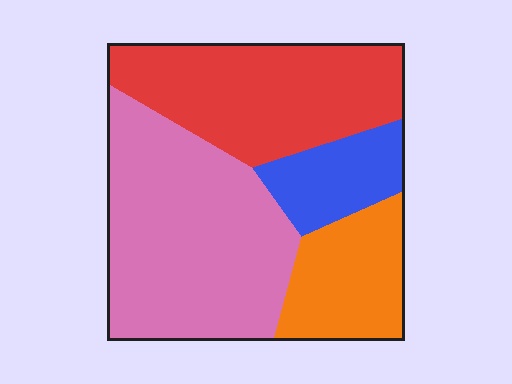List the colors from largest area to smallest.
From largest to smallest: pink, red, orange, blue.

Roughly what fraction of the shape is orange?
Orange takes up less than a sixth of the shape.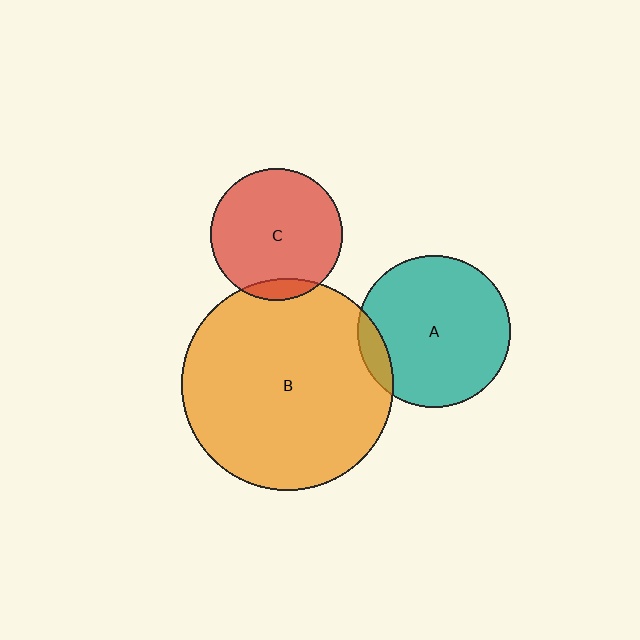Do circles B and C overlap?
Yes.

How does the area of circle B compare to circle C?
Approximately 2.6 times.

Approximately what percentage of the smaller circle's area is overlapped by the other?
Approximately 10%.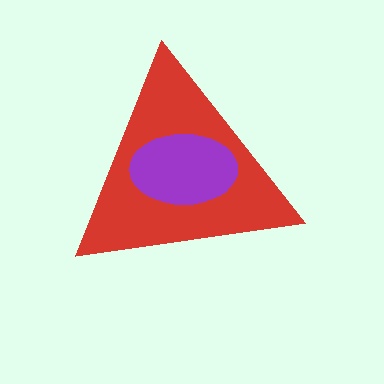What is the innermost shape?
The purple ellipse.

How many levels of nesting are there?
2.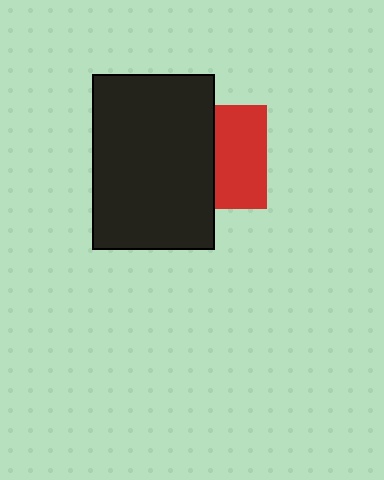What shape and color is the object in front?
The object in front is a black rectangle.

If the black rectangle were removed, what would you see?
You would see the complete red square.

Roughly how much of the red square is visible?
About half of it is visible (roughly 50%).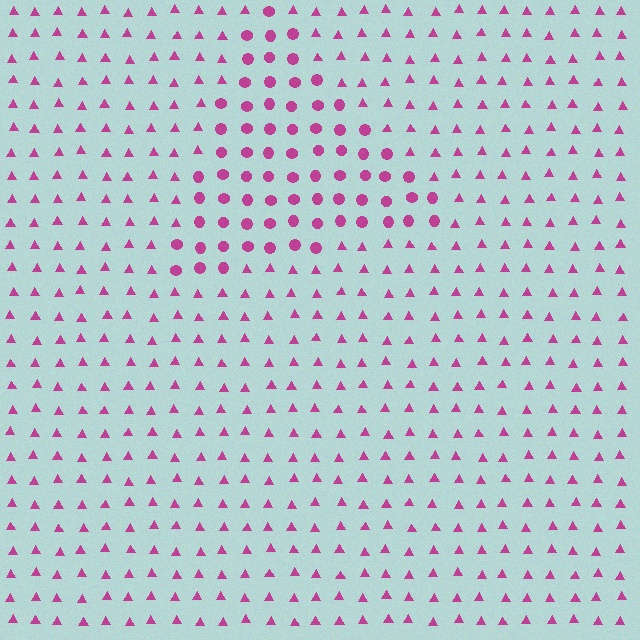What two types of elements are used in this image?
The image uses circles inside the triangle region and triangles outside it.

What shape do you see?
I see a triangle.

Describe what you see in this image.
The image is filled with small magenta elements arranged in a uniform grid. A triangle-shaped region contains circles, while the surrounding area contains triangles. The boundary is defined purely by the change in element shape.